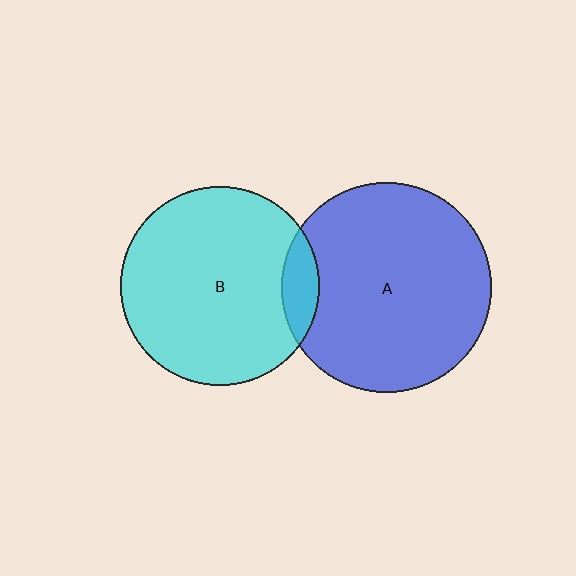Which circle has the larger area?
Circle A (blue).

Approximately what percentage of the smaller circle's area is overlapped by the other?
Approximately 10%.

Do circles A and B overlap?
Yes.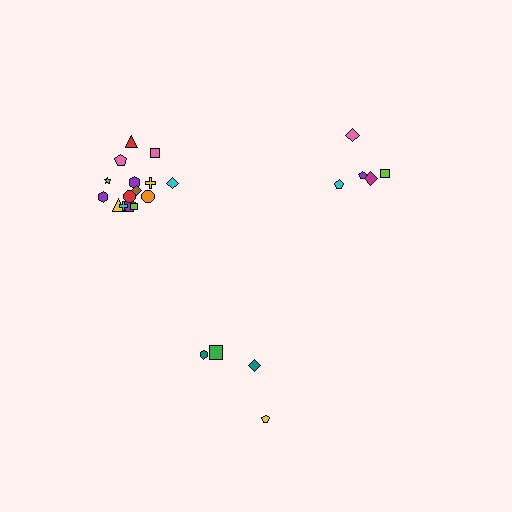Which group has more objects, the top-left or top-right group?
The top-left group.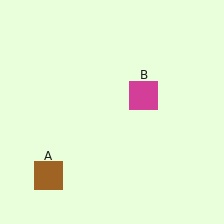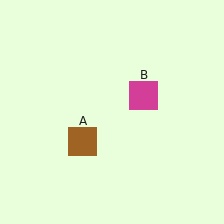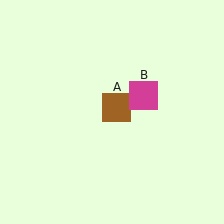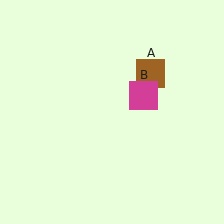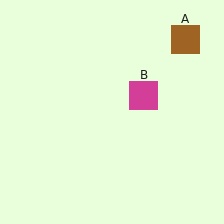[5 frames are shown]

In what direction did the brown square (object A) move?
The brown square (object A) moved up and to the right.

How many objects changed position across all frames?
1 object changed position: brown square (object A).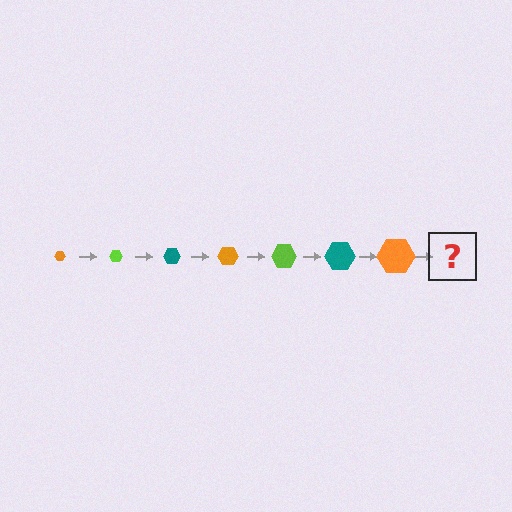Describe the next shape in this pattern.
It should be a lime hexagon, larger than the previous one.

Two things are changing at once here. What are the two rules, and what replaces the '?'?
The two rules are that the hexagon grows larger each step and the color cycles through orange, lime, and teal. The '?' should be a lime hexagon, larger than the previous one.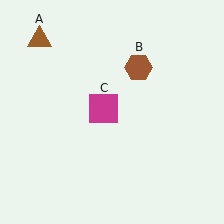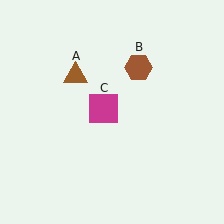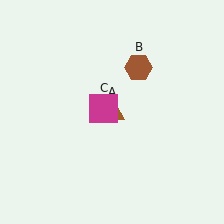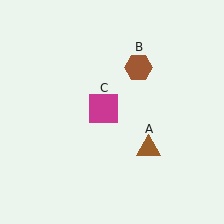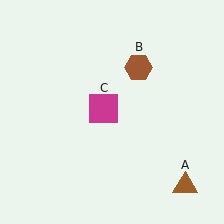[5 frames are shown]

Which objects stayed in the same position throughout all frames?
Brown hexagon (object B) and magenta square (object C) remained stationary.